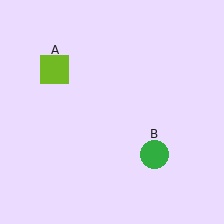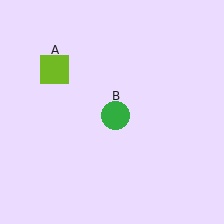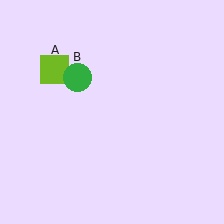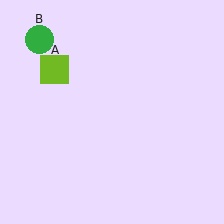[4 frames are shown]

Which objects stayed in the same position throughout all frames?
Lime square (object A) remained stationary.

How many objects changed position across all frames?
1 object changed position: green circle (object B).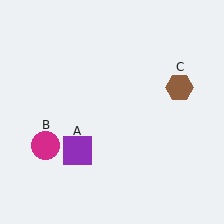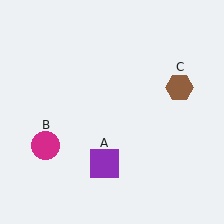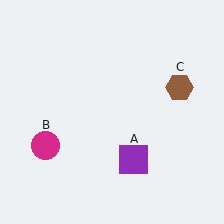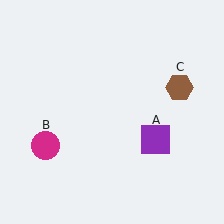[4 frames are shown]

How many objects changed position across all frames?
1 object changed position: purple square (object A).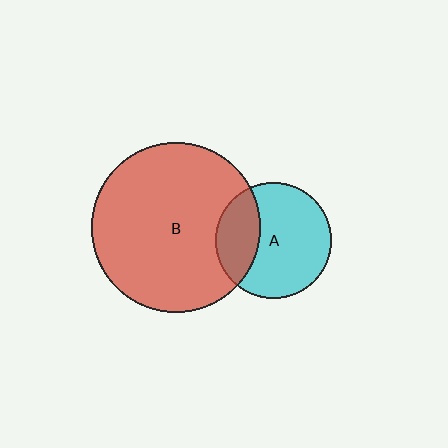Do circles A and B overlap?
Yes.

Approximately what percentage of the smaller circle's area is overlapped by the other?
Approximately 30%.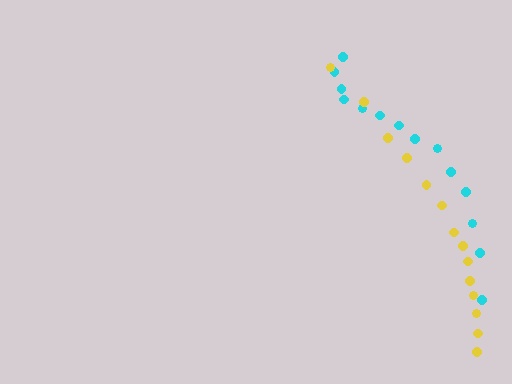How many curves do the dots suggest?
There are 2 distinct paths.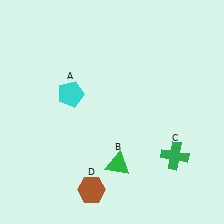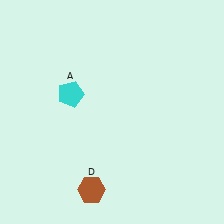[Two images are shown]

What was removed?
The green triangle (B), the green cross (C) were removed in Image 2.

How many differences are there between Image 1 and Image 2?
There are 2 differences between the two images.